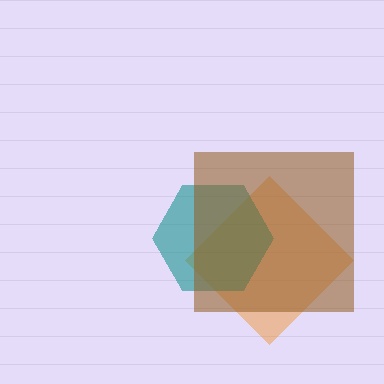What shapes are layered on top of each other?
The layered shapes are: an orange diamond, a teal hexagon, a brown square.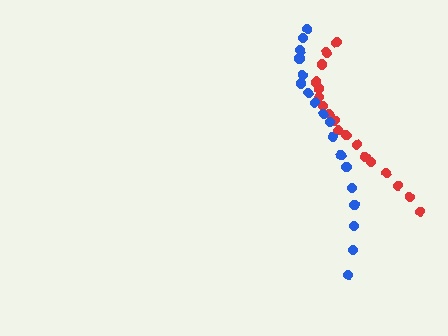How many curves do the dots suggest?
There are 2 distinct paths.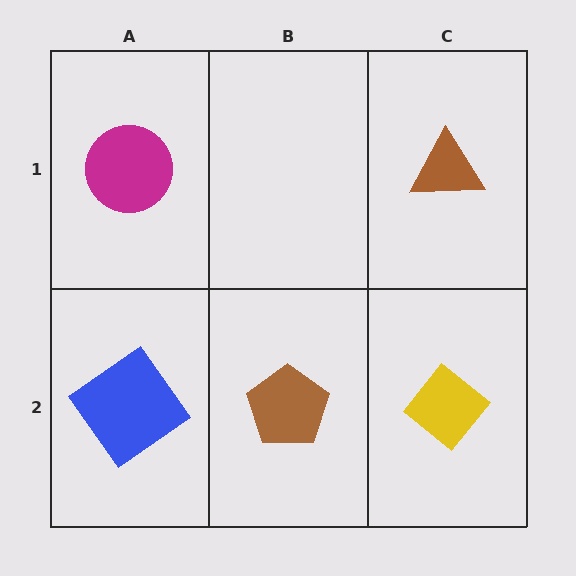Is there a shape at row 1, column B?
No, that cell is empty.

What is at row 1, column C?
A brown triangle.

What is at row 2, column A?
A blue diamond.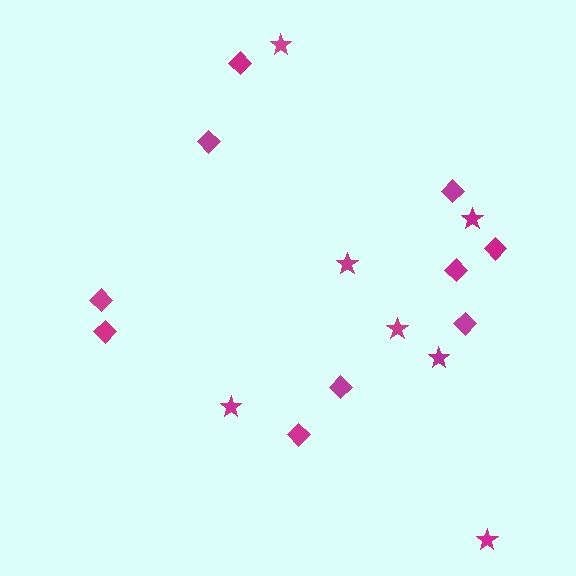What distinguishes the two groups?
There are 2 groups: one group of diamonds (10) and one group of stars (7).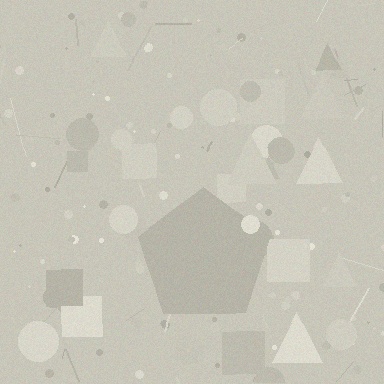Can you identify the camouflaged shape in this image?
The camouflaged shape is a pentagon.